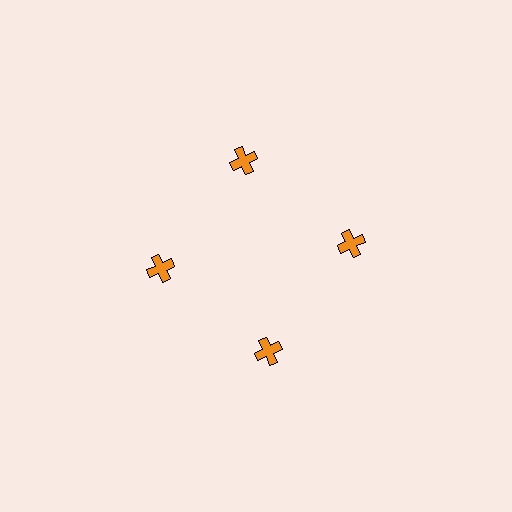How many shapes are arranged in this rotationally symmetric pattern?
There are 4 shapes, arranged in 4 groups of 1.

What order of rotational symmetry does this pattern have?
This pattern has 4-fold rotational symmetry.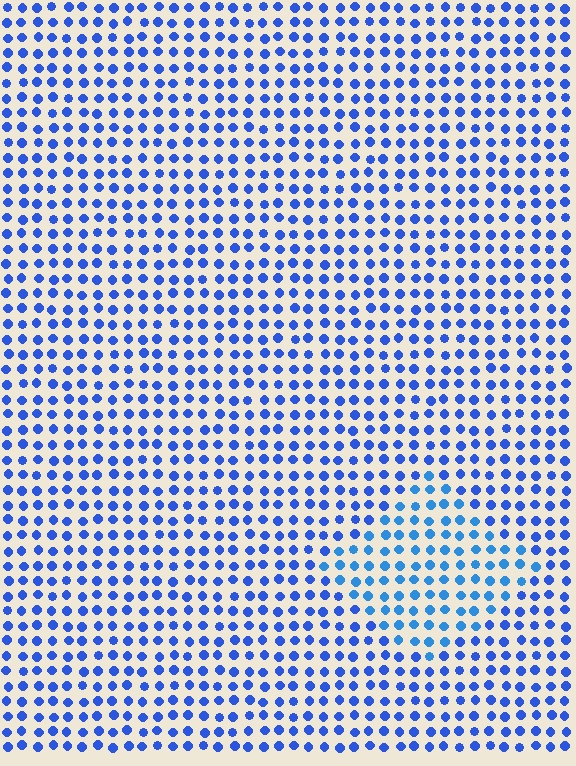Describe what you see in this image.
The image is filled with small blue elements in a uniform arrangement. A diamond-shaped region is visible where the elements are tinted to a slightly different hue, forming a subtle color boundary.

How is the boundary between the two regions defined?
The boundary is defined purely by a slight shift in hue (about 19 degrees). Spacing, size, and orientation are identical on both sides.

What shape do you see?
I see a diamond.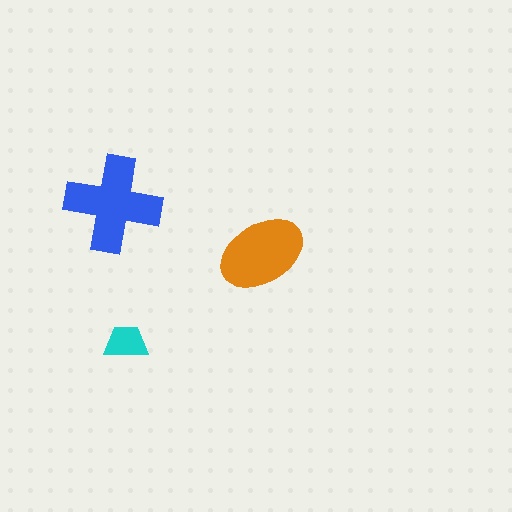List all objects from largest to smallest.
The blue cross, the orange ellipse, the cyan trapezoid.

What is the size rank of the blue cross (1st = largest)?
1st.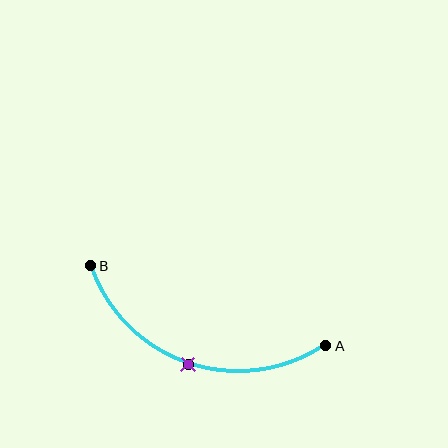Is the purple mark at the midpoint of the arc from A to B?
Yes. The purple mark lies on the arc at equal arc-length from both A and B — it is the arc midpoint.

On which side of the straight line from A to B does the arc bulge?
The arc bulges below the straight line connecting A and B.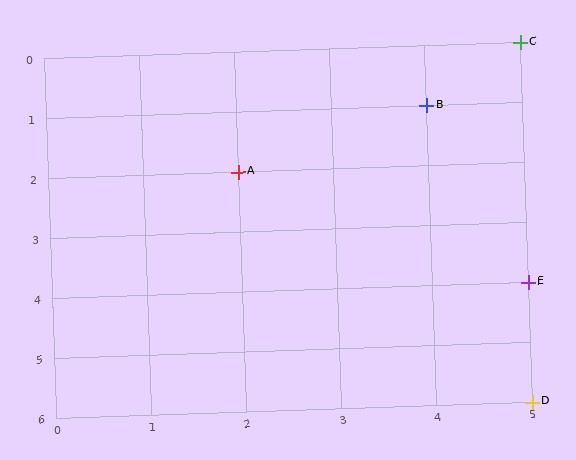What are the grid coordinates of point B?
Point B is at grid coordinates (4, 1).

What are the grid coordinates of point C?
Point C is at grid coordinates (5, 0).